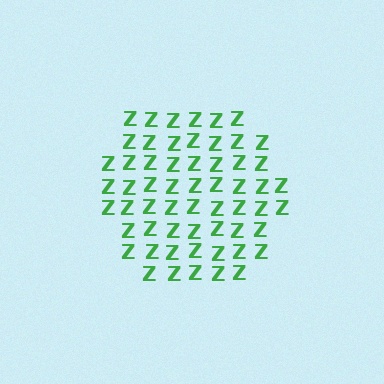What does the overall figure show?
The overall figure shows a hexagon.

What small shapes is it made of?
It is made of small letter Z's.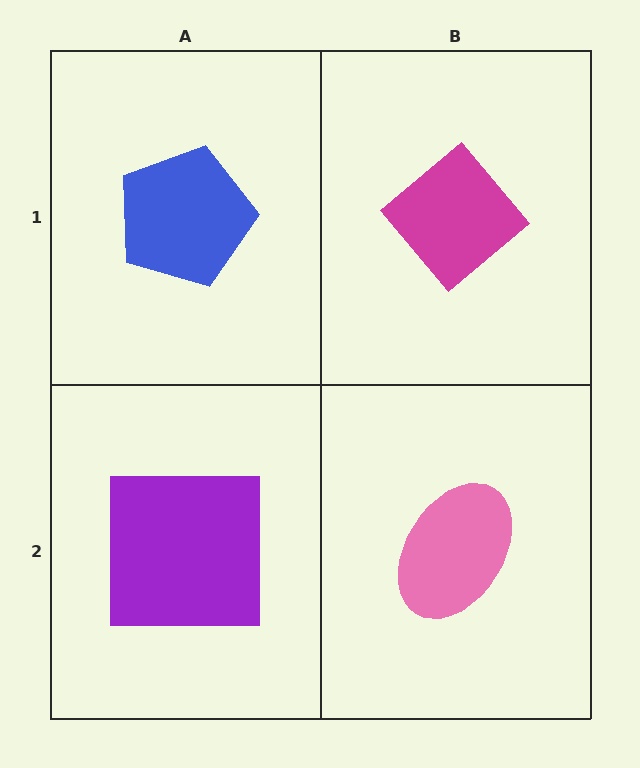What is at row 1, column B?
A magenta diamond.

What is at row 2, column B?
A pink ellipse.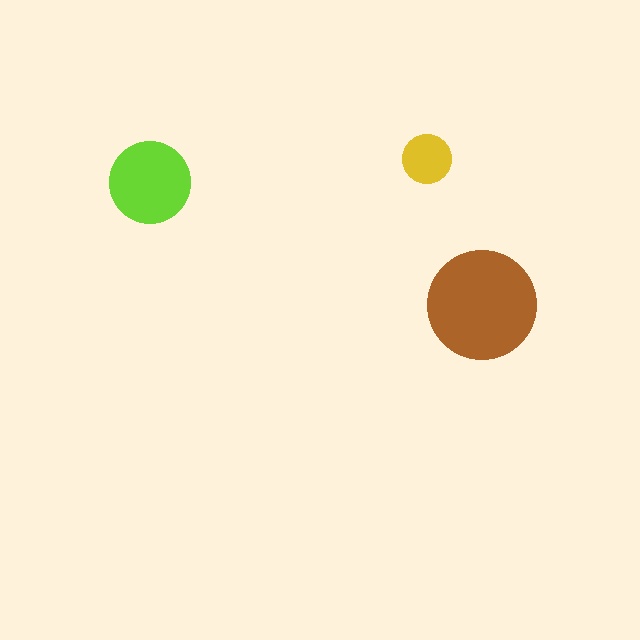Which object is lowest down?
The brown circle is bottommost.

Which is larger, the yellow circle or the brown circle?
The brown one.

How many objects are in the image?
There are 3 objects in the image.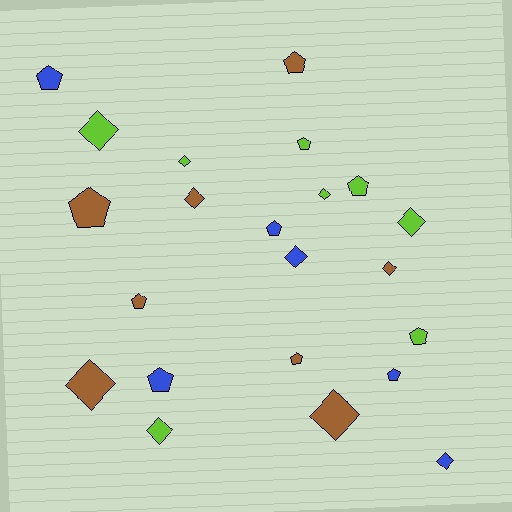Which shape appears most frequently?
Diamond, with 11 objects.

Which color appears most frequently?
Brown, with 8 objects.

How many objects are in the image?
There are 22 objects.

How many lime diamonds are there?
There are 5 lime diamonds.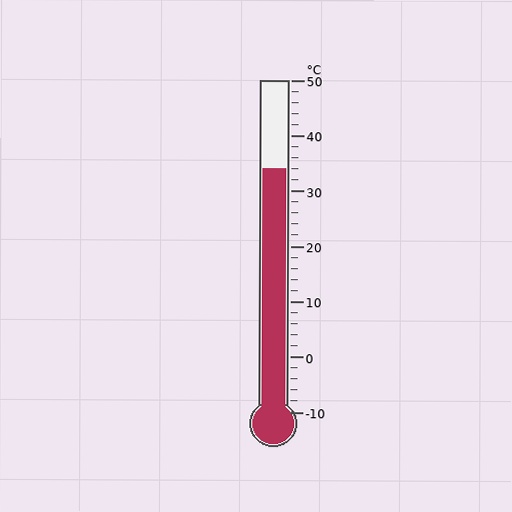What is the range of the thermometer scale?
The thermometer scale ranges from -10°C to 50°C.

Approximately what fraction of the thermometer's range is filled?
The thermometer is filled to approximately 75% of its range.